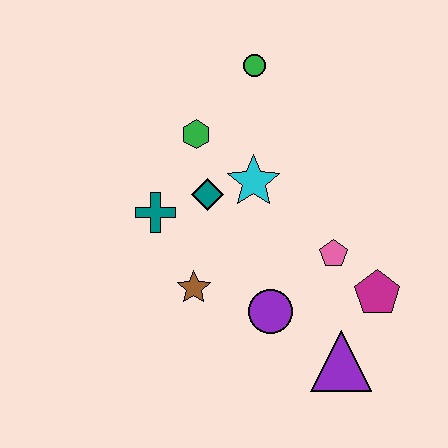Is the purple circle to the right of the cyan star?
Yes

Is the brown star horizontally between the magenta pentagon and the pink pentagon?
No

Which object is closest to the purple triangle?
The magenta pentagon is closest to the purple triangle.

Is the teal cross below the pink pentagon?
No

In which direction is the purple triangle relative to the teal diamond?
The purple triangle is below the teal diamond.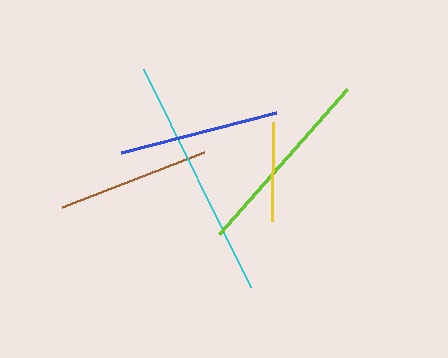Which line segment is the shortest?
The yellow line is the shortest at approximately 99 pixels.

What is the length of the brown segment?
The brown segment is approximately 152 pixels long.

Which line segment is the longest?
The cyan line is the longest at approximately 242 pixels.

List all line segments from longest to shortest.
From longest to shortest: cyan, lime, blue, brown, yellow.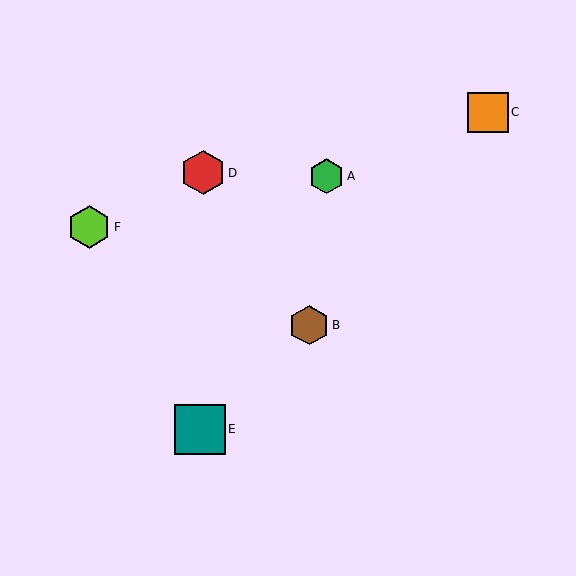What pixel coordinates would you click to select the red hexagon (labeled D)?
Click at (203, 173) to select the red hexagon D.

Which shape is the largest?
The teal square (labeled E) is the largest.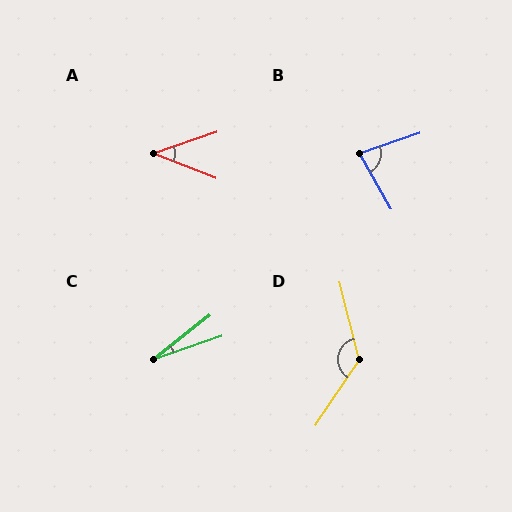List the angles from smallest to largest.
C (19°), A (40°), B (80°), D (132°).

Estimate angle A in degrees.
Approximately 40 degrees.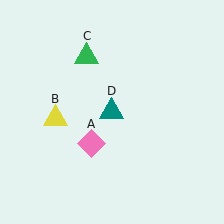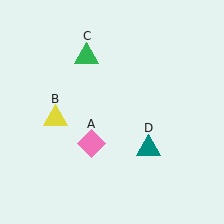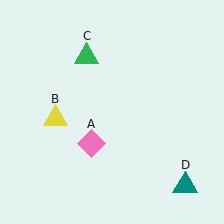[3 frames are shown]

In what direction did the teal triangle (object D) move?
The teal triangle (object D) moved down and to the right.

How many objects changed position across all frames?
1 object changed position: teal triangle (object D).